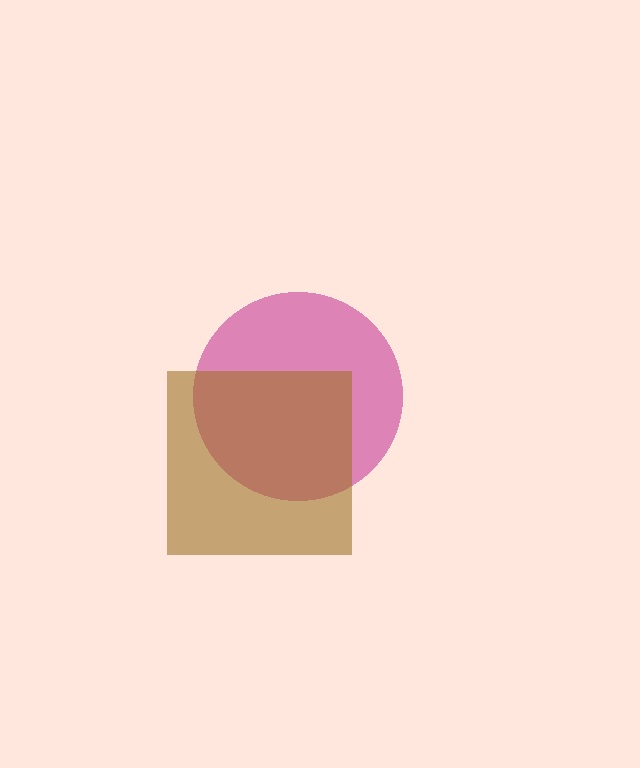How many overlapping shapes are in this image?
There are 2 overlapping shapes in the image.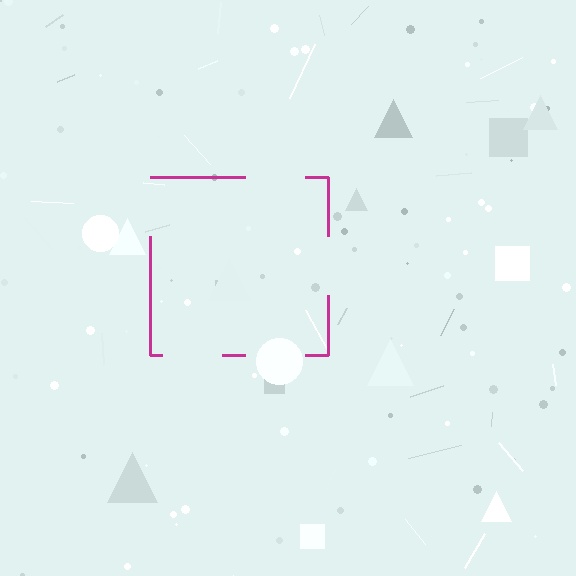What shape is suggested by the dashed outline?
The dashed outline suggests a square.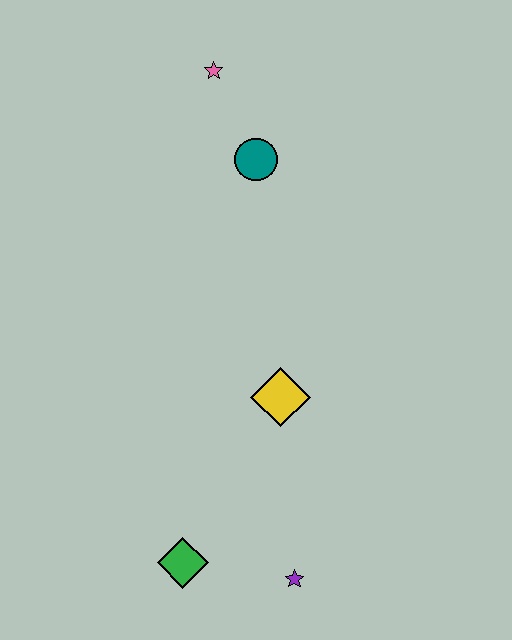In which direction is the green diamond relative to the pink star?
The green diamond is below the pink star.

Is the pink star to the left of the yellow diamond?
Yes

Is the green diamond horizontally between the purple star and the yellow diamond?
No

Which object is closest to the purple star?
The green diamond is closest to the purple star.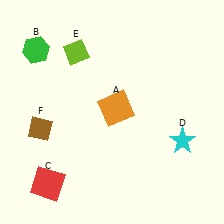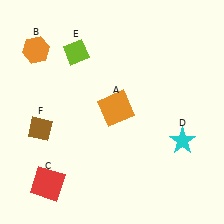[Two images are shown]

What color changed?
The hexagon (B) changed from green in Image 1 to orange in Image 2.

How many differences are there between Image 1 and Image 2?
There is 1 difference between the two images.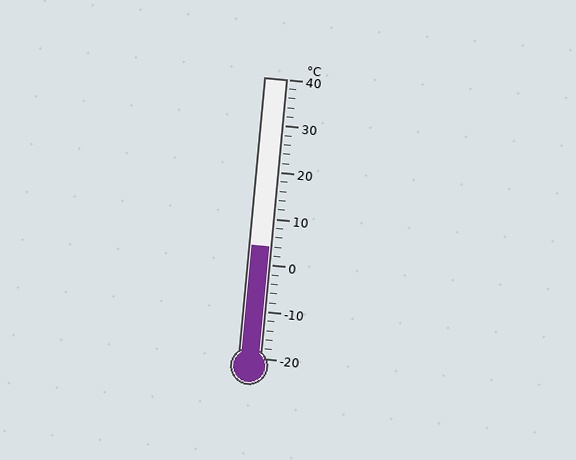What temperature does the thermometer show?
The thermometer shows approximately 4°C.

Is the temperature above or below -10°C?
The temperature is above -10°C.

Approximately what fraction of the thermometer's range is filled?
The thermometer is filled to approximately 40% of its range.